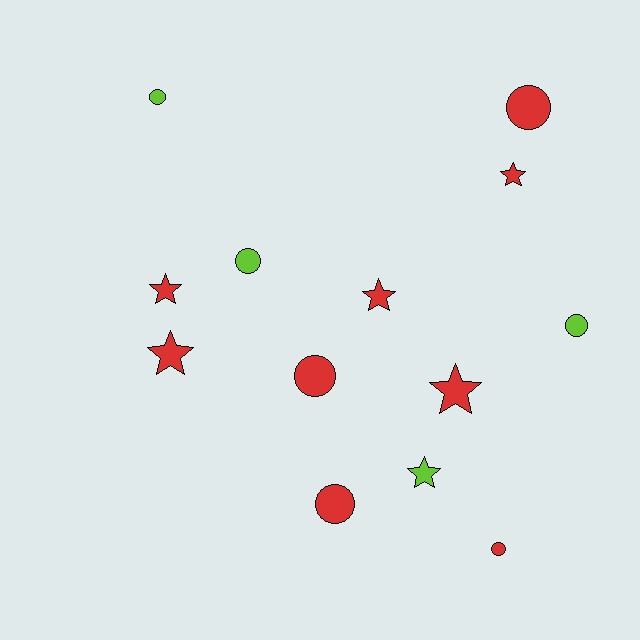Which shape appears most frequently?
Circle, with 7 objects.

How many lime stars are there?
There is 1 lime star.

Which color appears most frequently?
Red, with 9 objects.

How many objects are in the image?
There are 13 objects.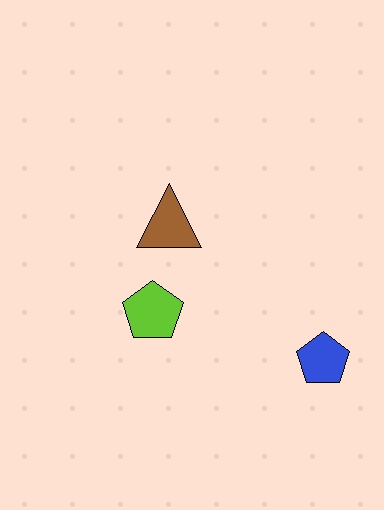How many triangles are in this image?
There is 1 triangle.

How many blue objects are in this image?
There is 1 blue object.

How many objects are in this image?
There are 3 objects.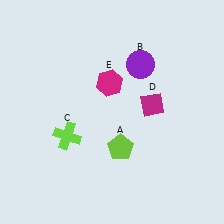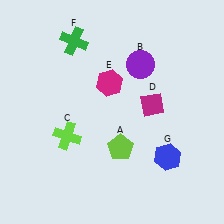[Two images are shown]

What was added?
A green cross (F), a blue hexagon (G) were added in Image 2.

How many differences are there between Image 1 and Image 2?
There are 2 differences between the two images.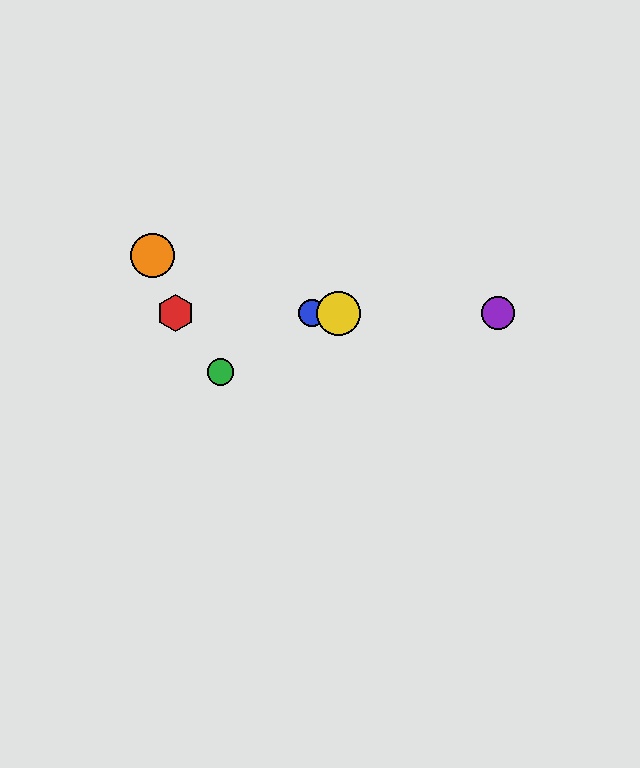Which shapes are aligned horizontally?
The red hexagon, the blue circle, the yellow circle, the purple circle are aligned horizontally.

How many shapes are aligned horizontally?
4 shapes (the red hexagon, the blue circle, the yellow circle, the purple circle) are aligned horizontally.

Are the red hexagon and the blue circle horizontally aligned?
Yes, both are at y≈313.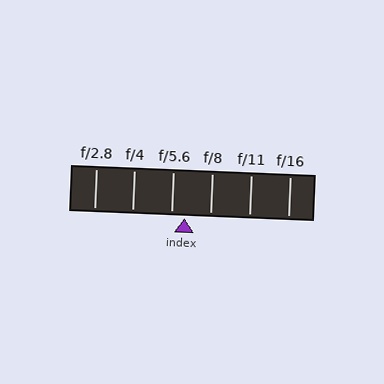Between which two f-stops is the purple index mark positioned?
The index mark is between f/5.6 and f/8.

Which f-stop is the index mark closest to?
The index mark is closest to f/5.6.